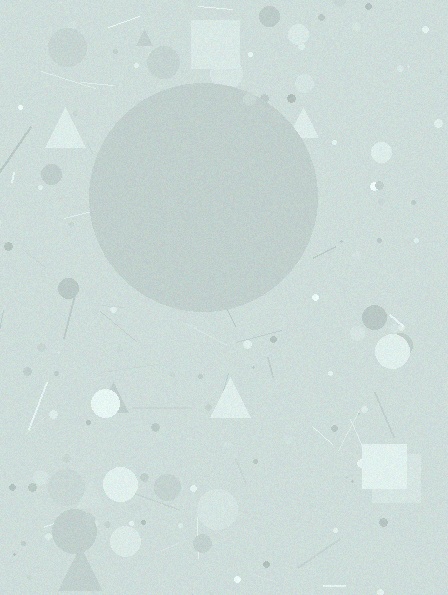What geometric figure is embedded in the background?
A circle is embedded in the background.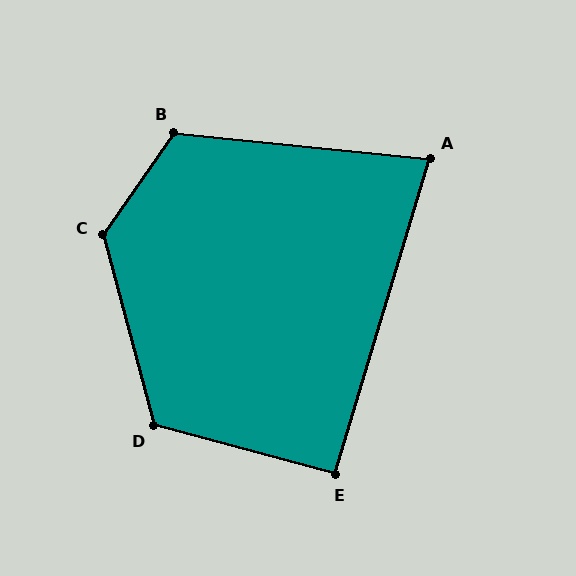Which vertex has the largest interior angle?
C, at approximately 130 degrees.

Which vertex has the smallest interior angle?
A, at approximately 79 degrees.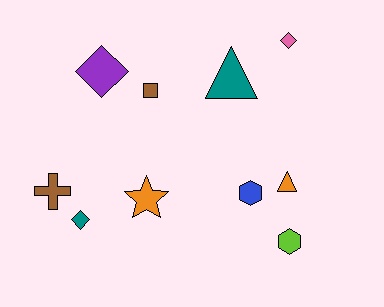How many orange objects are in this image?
There are 2 orange objects.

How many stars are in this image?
There is 1 star.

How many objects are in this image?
There are 10 objects.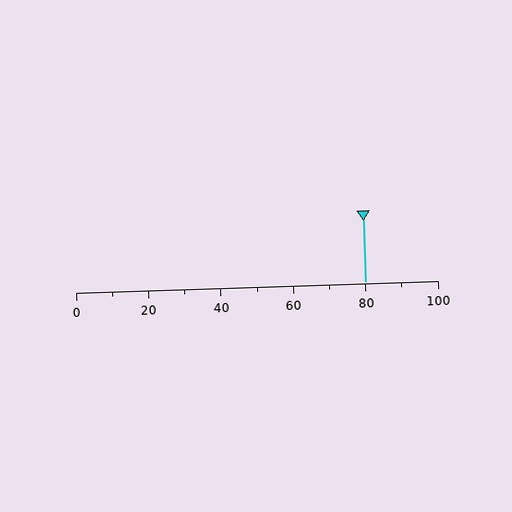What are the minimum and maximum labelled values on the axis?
The axis runs from 0 to 100.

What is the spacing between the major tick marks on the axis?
The major ticks are spaced 20 apart.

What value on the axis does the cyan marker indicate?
The marker indicates approximately 80.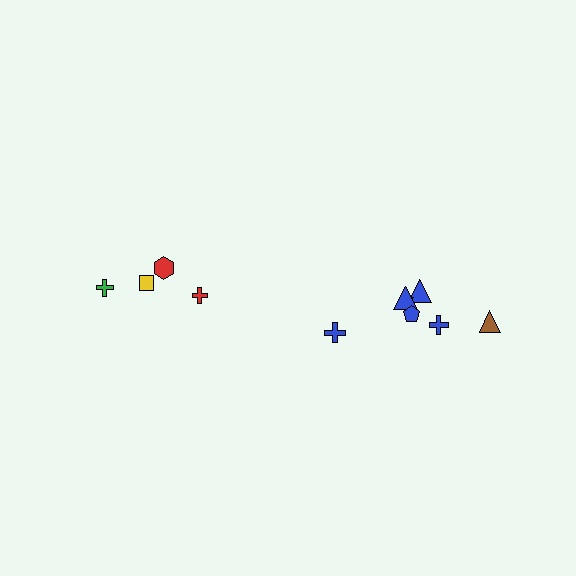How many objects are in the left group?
There are 4 objects.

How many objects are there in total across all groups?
There are 11 objects.